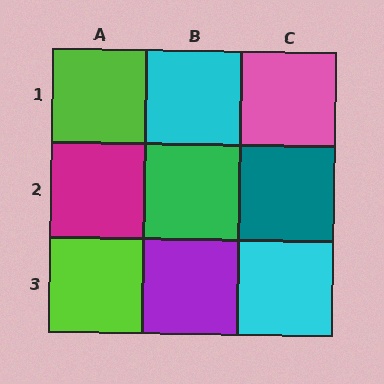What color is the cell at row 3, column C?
Cyan.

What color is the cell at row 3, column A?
Lime.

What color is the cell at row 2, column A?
Magenta.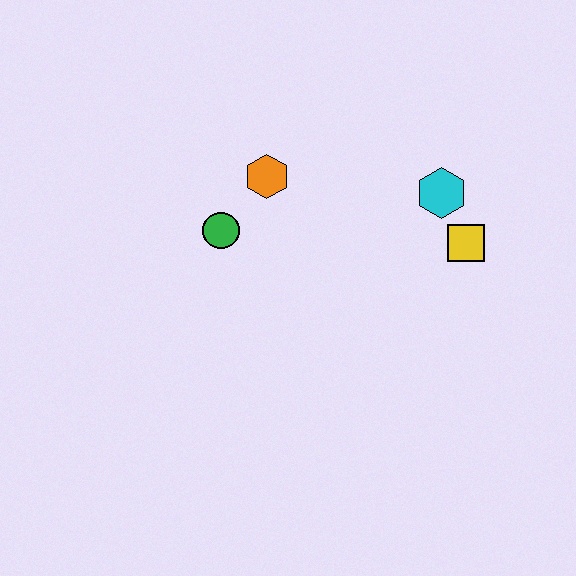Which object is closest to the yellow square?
The cyan hexagon is closest to the yellow square.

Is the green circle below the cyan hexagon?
Yes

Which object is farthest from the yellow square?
The green circle is farthest from the yellow square.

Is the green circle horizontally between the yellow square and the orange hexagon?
No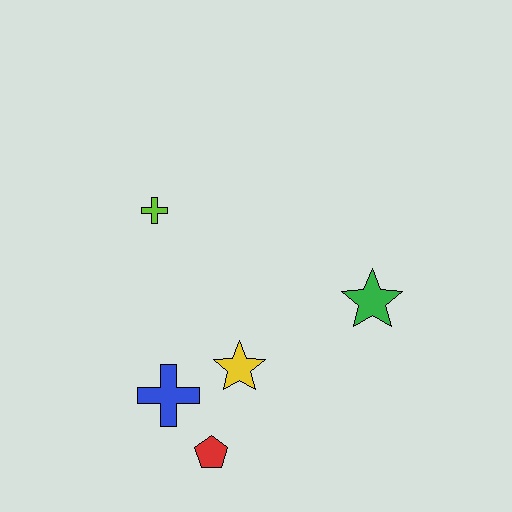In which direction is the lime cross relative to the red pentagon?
The lime cross is above the red pentagon.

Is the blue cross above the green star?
No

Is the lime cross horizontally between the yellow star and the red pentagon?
No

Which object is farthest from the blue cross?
The green star is farthest from the blue cross.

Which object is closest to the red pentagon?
The blue cross is closest to the red pentagon.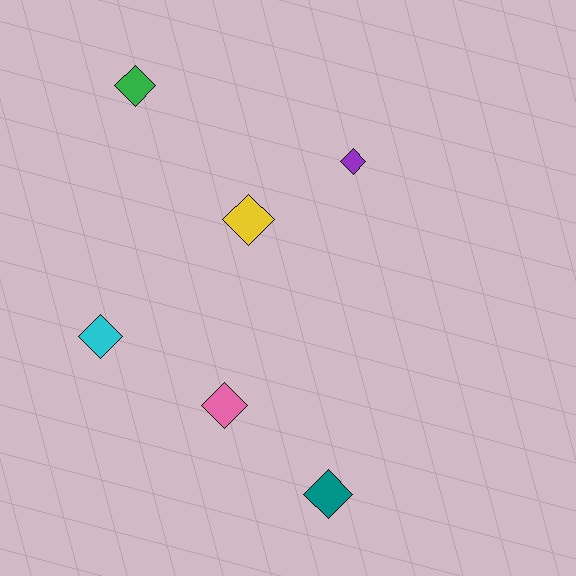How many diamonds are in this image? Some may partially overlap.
There are 6 diamonds.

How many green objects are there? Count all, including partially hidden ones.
There is 1 green object.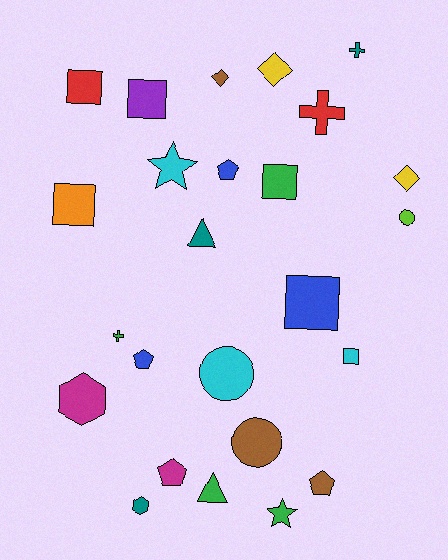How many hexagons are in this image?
There are 2 hexagons.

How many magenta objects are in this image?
There are 2 magenta objects.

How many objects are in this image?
There are 25 objects.